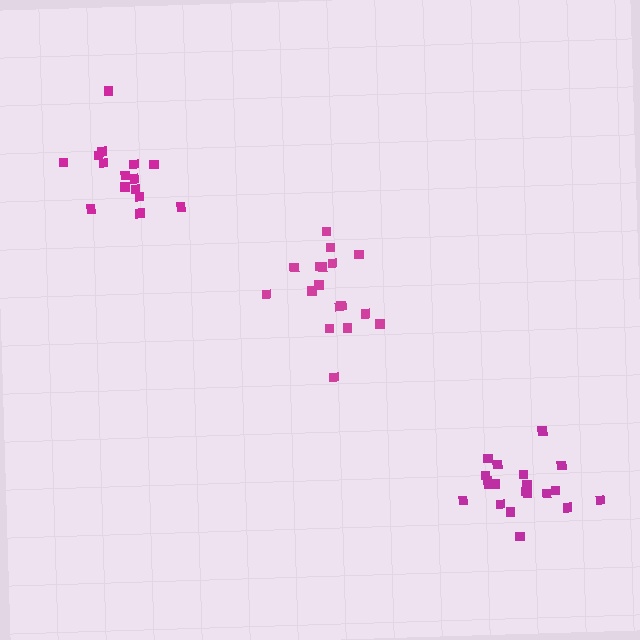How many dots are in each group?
Group 1: 17 dots, Group 2: 20 dots, Group 3: 15 dots (52 total).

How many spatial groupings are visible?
There are 3 spatial groupings.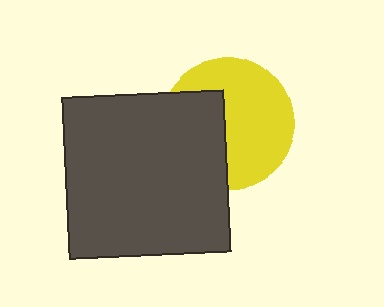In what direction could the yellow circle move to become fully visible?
The yellow circle could move right. That would shift it out from behind the dark gray square entirely.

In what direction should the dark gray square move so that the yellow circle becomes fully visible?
The dark gray square should move left. That is the shortest direction to clear the overlap and leave the yellow circle fully visible.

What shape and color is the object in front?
The object in front is a dark gray square.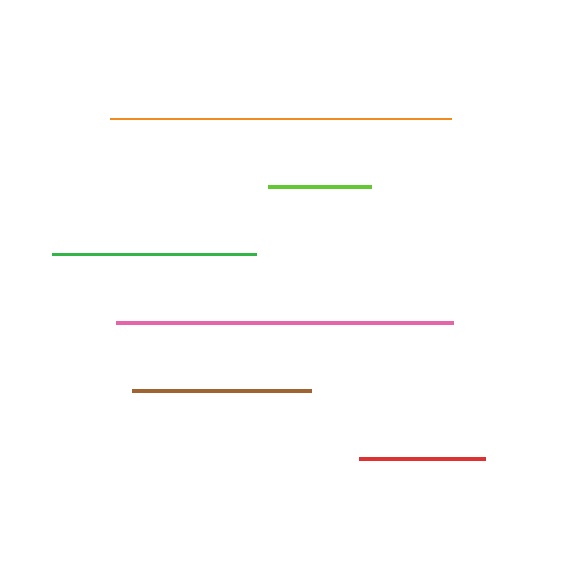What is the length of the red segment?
The red segment is approximately 126 pixels long.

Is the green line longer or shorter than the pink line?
The pink line is longer than the green line.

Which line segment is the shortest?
The lime line is the shortest at approximately 103 pixels.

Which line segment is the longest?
The orange line is the longest at approximately 341 pixels.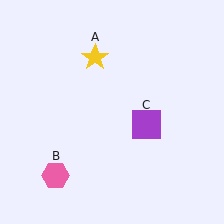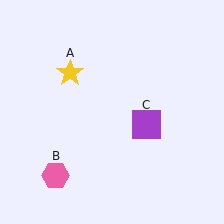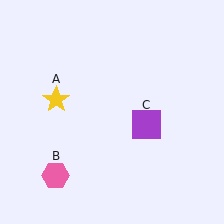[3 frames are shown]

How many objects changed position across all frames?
1 object changed position: yellow star (object A).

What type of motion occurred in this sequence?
The yellow star (object A) rotated counterclockwise around the center of the scene.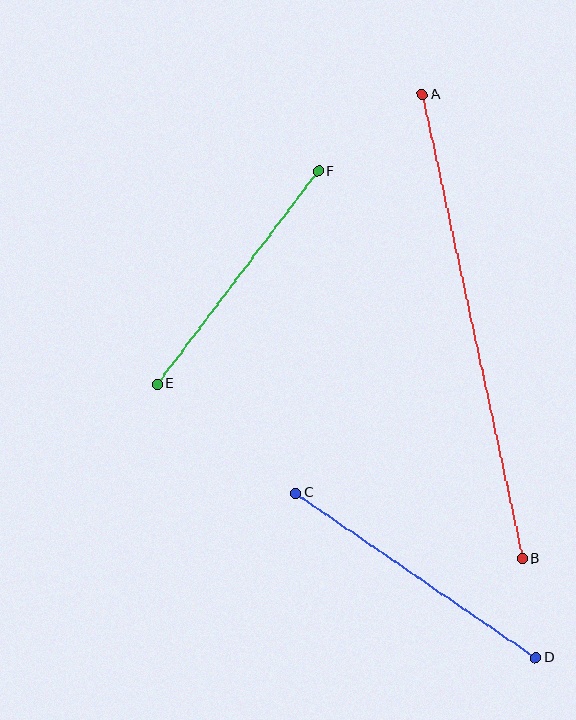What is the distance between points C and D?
The distance is approximately 291 pixels.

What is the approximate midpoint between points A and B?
The midpoint is at approximately (472, 327) pixels.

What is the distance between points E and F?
The distance is approximately 267 pixels.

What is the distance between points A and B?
The distance is approximately 475 pixels.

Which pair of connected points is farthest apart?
Points A and B are farthest apart.